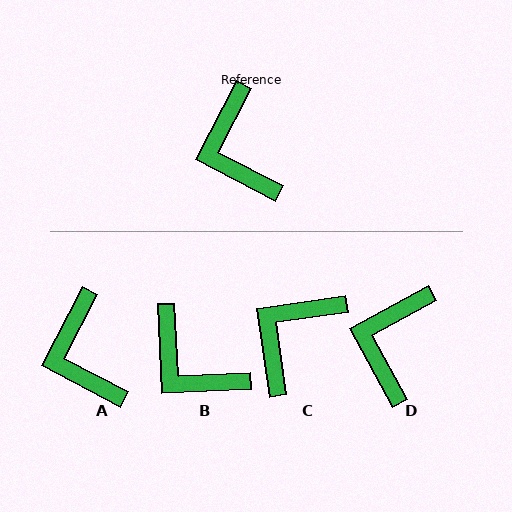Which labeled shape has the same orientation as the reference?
A.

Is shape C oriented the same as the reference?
No, it is off by about 55 degrees.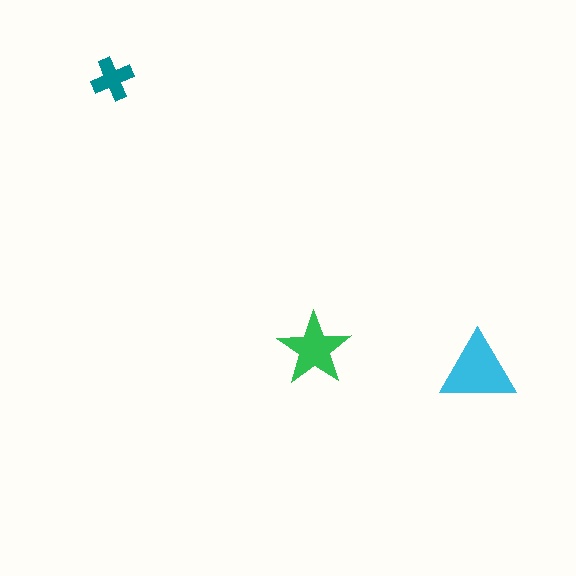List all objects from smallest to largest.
The teal cross, the green star, the cyan triangle.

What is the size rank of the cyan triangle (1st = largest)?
1st.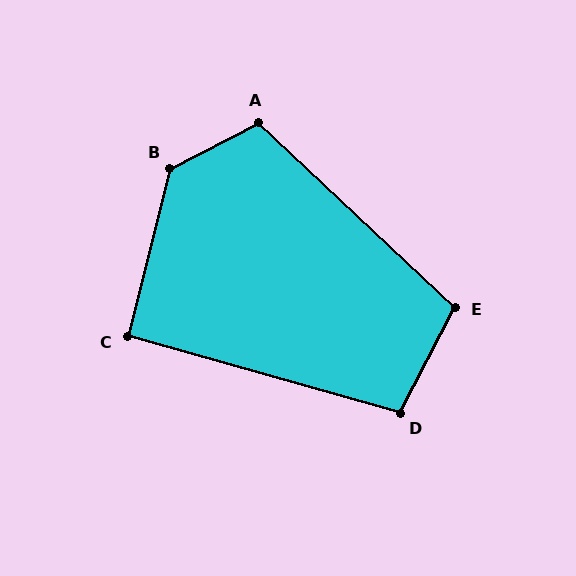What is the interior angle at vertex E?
Approximately 106 degrees (obtuse).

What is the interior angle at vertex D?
Approximately 102 degrees (obtuse).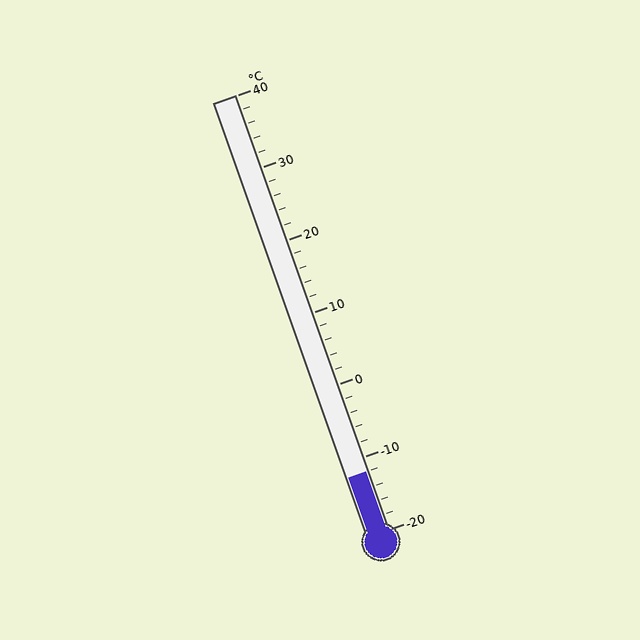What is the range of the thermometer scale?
The thermometer scale ranges from -20°C to 40°C.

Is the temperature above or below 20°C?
The temperature is below 20°C.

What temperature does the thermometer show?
The thermometer shows approximately -12°C.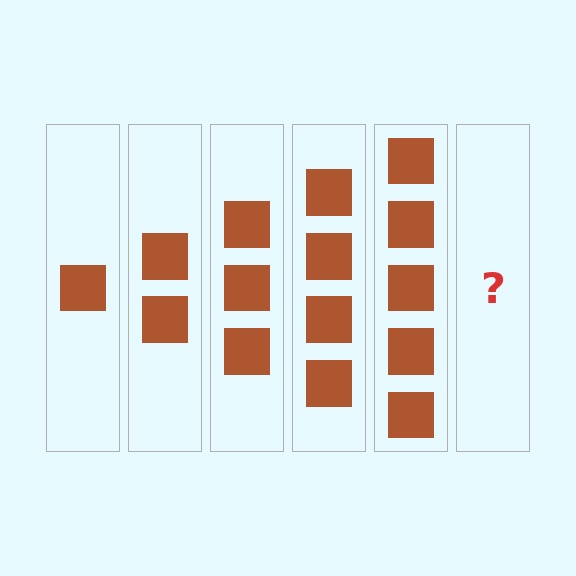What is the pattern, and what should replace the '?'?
The pattern is that each step adds one more square. The '?' should be 6 squares.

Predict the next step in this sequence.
The next step is 6 squares.